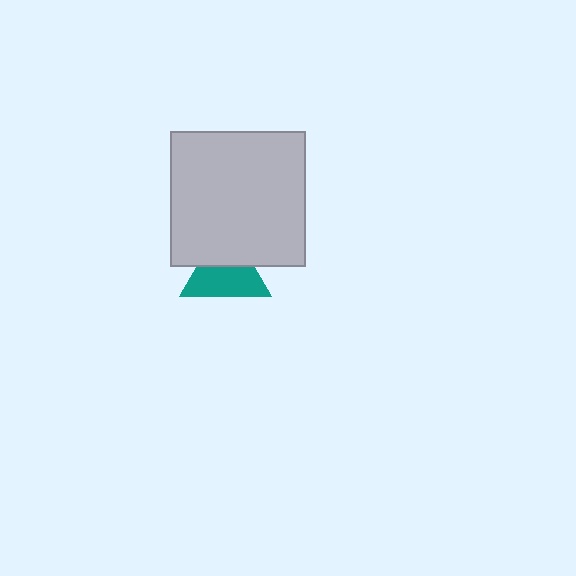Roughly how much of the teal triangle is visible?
About half of it is visible (roughly 60%).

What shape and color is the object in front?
The object in front is a light gray square.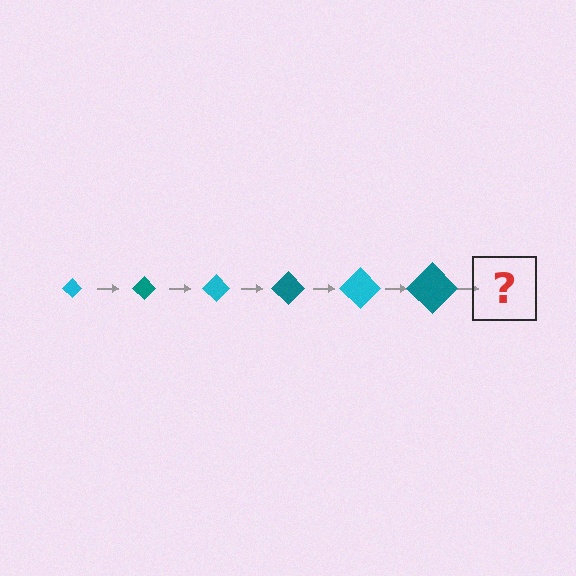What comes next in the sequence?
The next element should be a cyan diamond, larger than the previous one.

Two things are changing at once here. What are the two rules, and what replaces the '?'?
The two rules are that the diamond grows larger each step and the color cycles through cyan and teal. The '?' should be a cyan diamond, larger than the previous one.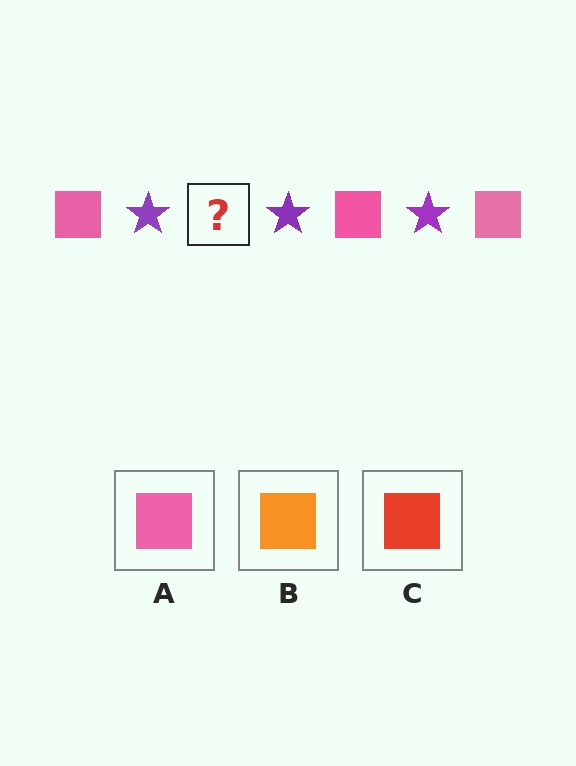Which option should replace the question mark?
Option A.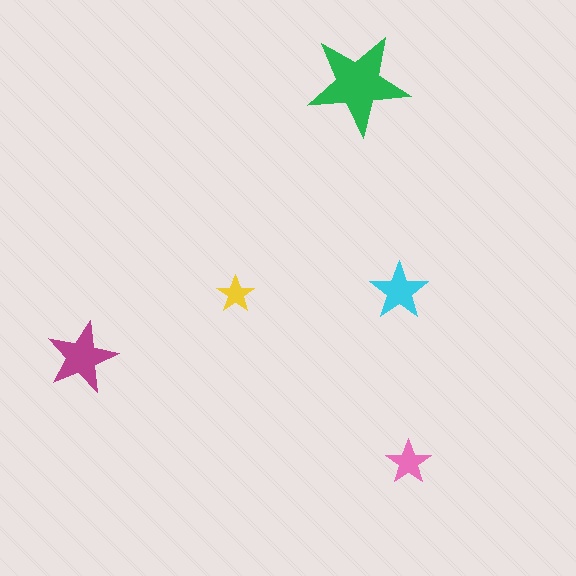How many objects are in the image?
There are 5 objects in the image.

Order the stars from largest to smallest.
the green one, the magenta one, the cyan one, the pink one, the yellow one.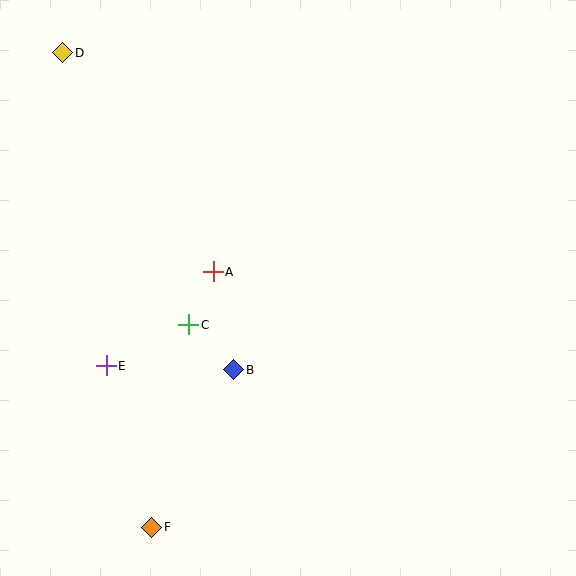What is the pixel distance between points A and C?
The distance between A and C is 59 pixels.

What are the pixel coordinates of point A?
Point A is at (213, 272).